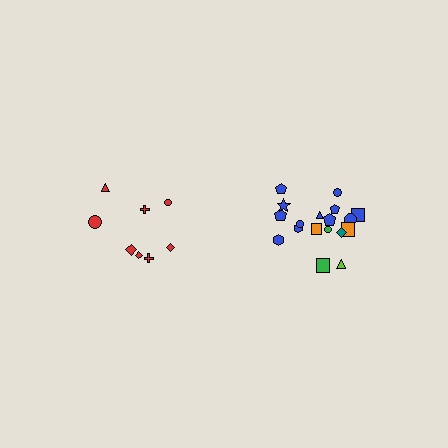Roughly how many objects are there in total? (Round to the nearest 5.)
Roughly 25 objects in total.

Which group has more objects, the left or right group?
The right group.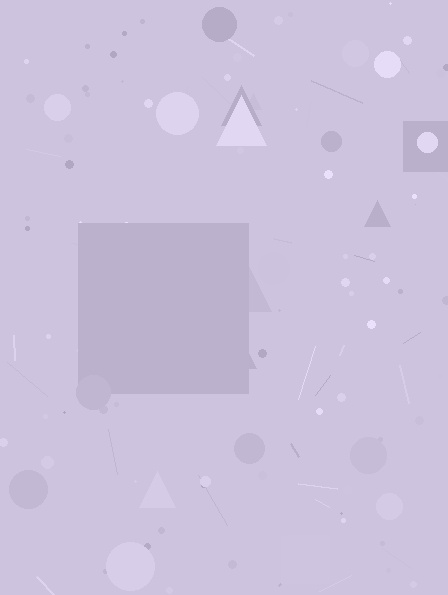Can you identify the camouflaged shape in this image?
The camouflaged shape is a square.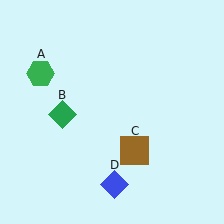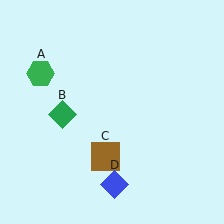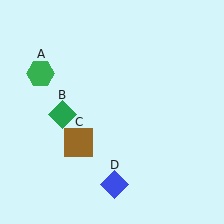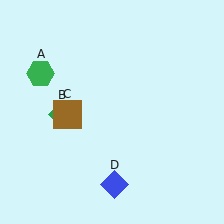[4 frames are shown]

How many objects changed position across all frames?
1 object changed position: brown square (object C).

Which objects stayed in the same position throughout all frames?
Green hexagon (object A) and green diamond (object B) and blue diamond (object D) remained stationary.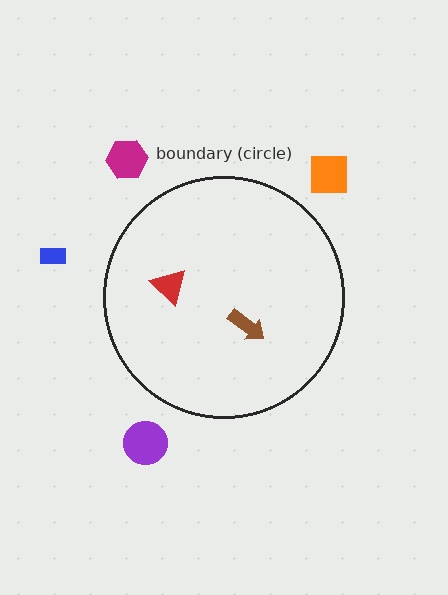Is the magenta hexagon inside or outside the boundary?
Outside.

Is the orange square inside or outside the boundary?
Outside.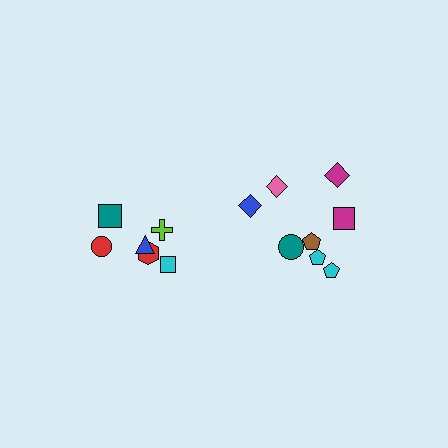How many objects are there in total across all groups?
There are 14 objects.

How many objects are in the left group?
There are 6 objects.